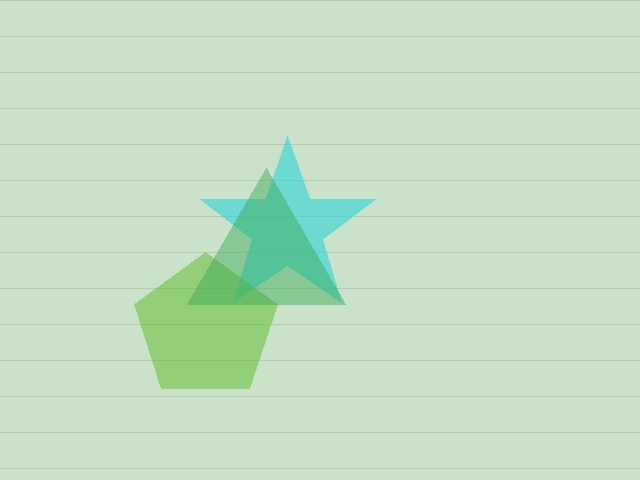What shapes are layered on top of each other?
The layered shapes are: a cyan star, a lime pentagon, a green triangle.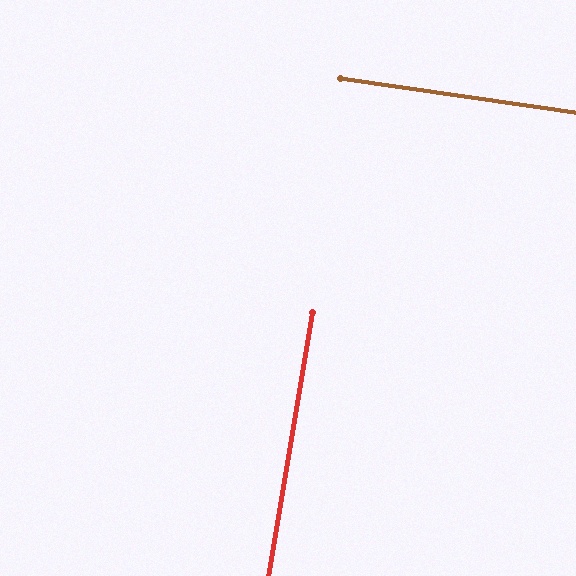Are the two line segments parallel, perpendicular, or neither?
Perpendicular — they meet at approximately 89°.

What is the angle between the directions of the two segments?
Approximately 89 degrees.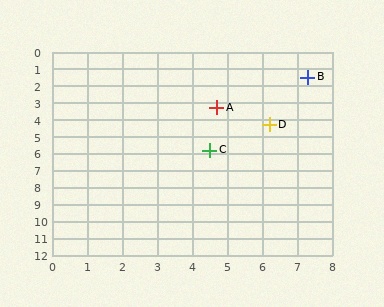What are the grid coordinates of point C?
Point C is at approximately (4.5, 5.8).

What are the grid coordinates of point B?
Point B is at approximately (7.3, 1.5).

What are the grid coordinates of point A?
Point A is at approximately (4.7, 3.3).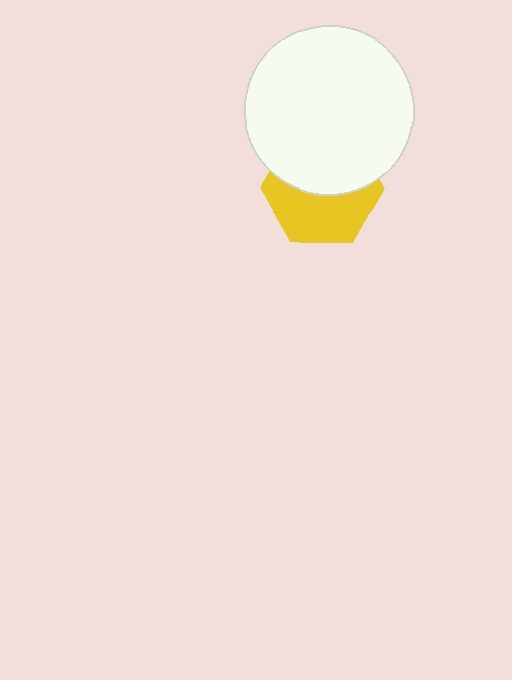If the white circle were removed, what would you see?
You would see the complete yellow hexagon.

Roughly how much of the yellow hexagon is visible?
About half of it is visible (roughly 50%).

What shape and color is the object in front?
The object in front is a white circle.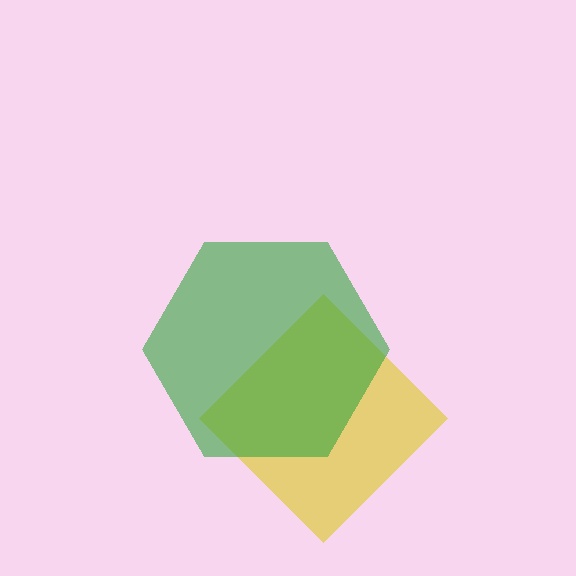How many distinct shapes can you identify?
There are 2 distinct shapes: a yellow diamond, a green hexagon.